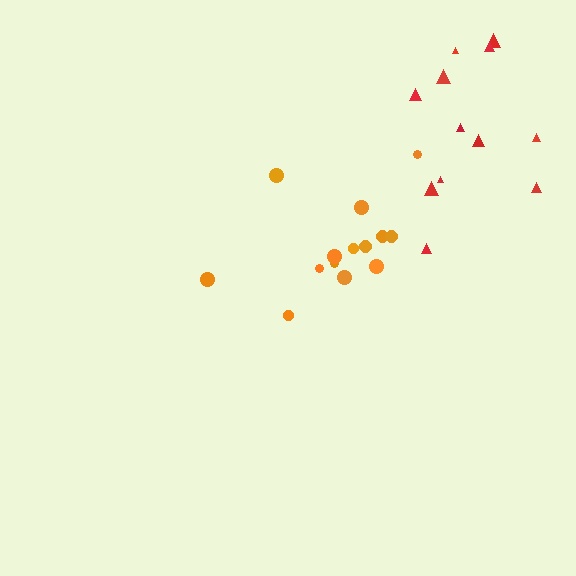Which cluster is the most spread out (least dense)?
Red.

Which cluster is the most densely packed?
Orange.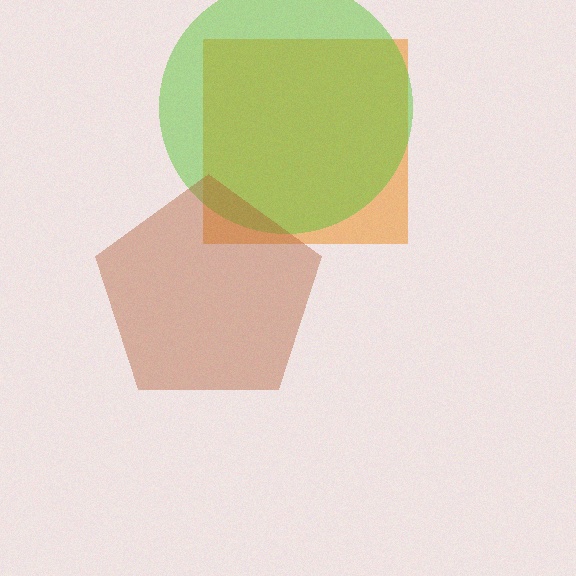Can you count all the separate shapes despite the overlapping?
Yes, there are 3 separate shapes.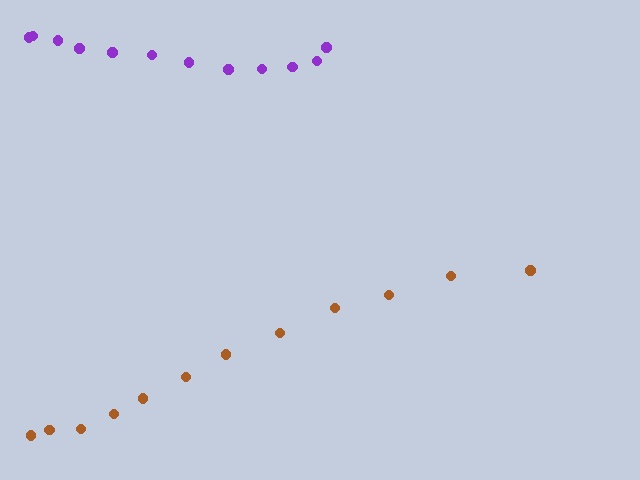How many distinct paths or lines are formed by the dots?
There are 2 distinct paths.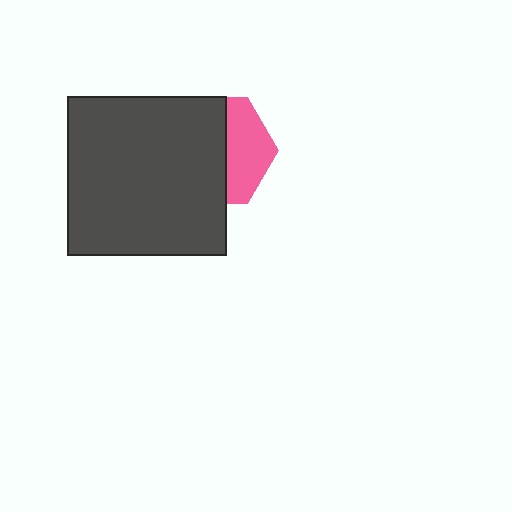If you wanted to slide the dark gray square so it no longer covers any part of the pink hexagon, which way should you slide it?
Slide it left — that is the most direct way to separate the two shapes.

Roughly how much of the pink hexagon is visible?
A small part of it is visible (roughly 39%).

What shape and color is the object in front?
The object in front is a dark gray square.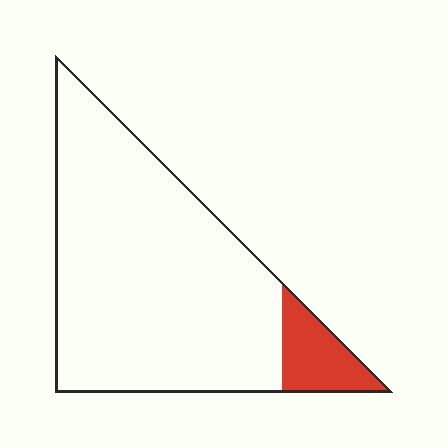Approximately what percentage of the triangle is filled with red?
Approximately 10%.